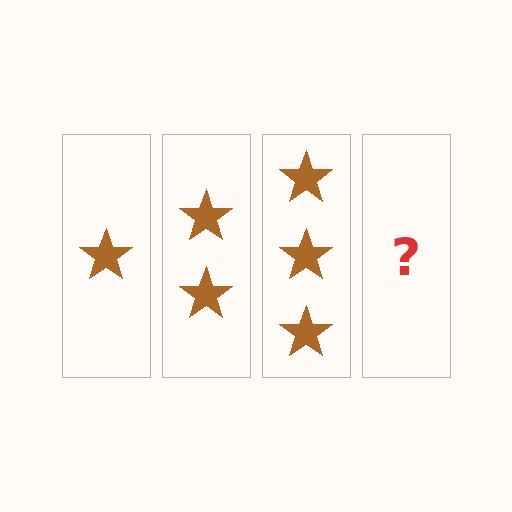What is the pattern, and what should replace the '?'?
The pattern is that each step adds one more star. The '?' should be 4 stars.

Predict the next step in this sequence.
The next step is 4 stars.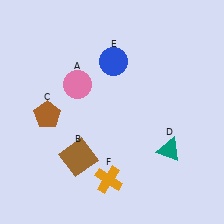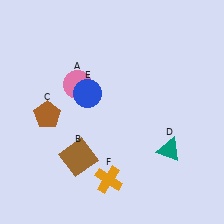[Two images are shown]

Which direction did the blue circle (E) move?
The blue circle (E) moved down.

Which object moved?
The blue circle (E) moved down.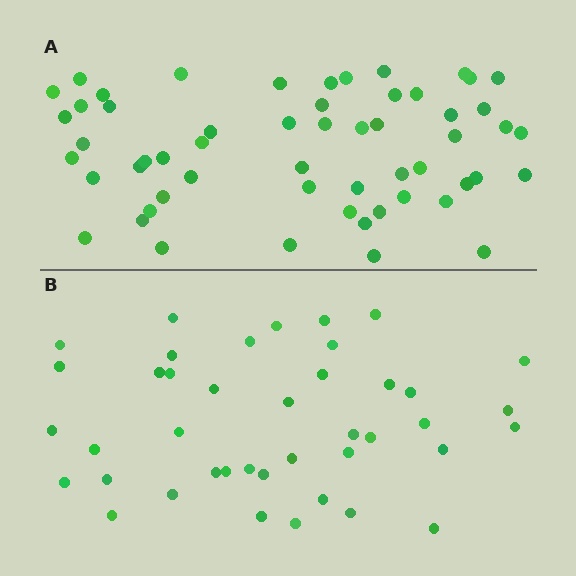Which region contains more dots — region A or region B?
Region A (the top region) has more dots.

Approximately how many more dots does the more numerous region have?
Region A has approximately 15 more dots than region B.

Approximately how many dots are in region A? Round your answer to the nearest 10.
About 60 dots. (The exact count is 56, which rounds to 60.)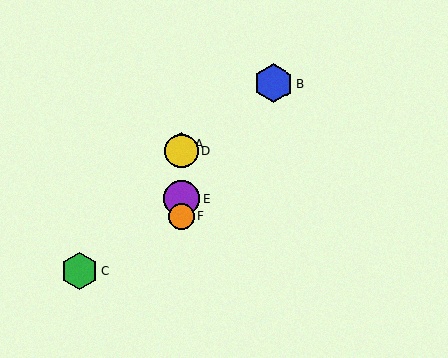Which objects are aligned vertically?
Objects A, D, E, F are aligned vertically.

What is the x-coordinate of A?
Object A is at x≈182.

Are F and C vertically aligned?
No, F is at x≈181 and C is at x≈80.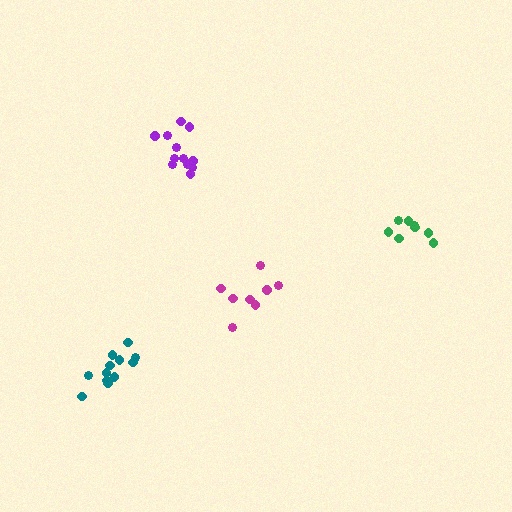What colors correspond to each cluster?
The clusters are colored: magenta, purple, green, teal.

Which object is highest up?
The purple cluster is topmost.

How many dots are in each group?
Group 1: 8 dots, Group 2: 12 dots, Group 3: 8 dots, Group 4: 12 dots (40 total).